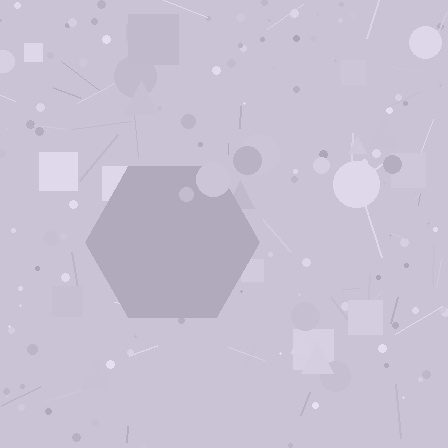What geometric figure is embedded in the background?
A hexagon is embedded in the background.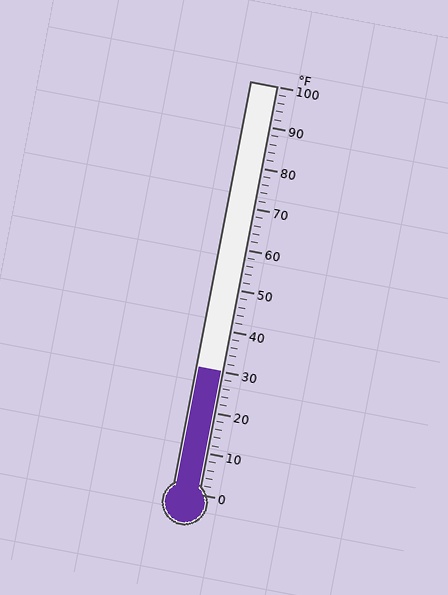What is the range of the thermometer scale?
The thermometer scale ranges from 0°F to 100°F.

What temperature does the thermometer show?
The thermometer shows approximately 30°F.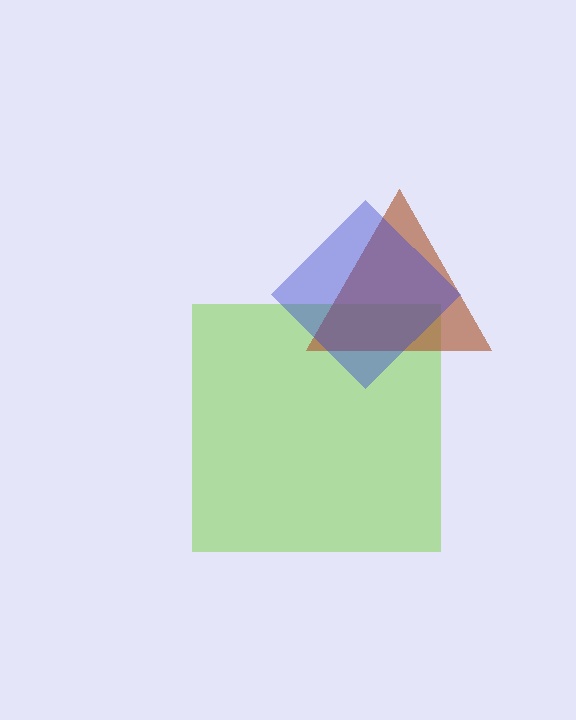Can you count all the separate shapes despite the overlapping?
Yes, there are 3 separate shapes.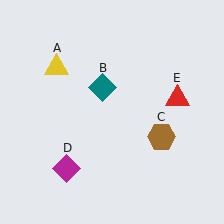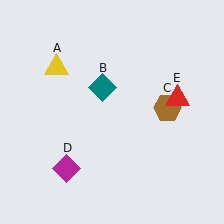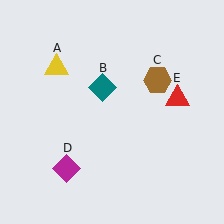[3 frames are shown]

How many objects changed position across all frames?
1 object changed position: brown hexagon (object C).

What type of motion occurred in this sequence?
The brown hexagon (object C) rotated counterclockwise around the center of the scene.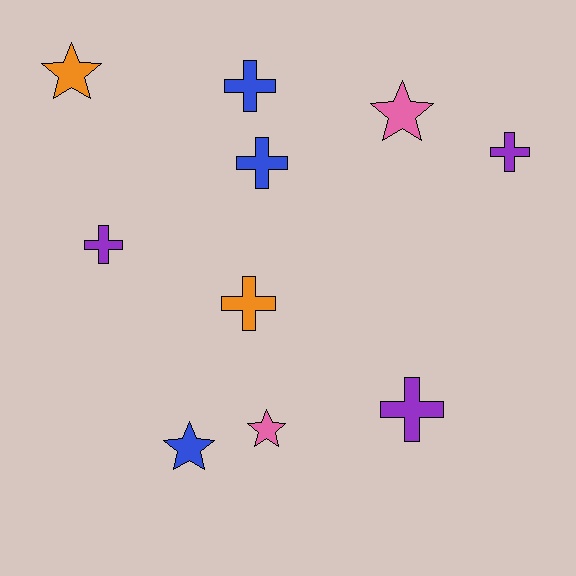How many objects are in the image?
There are 10 objects.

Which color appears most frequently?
Purple, with 3 objects.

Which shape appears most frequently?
Cross, with 6 objects.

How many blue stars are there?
There is 1 blue star.